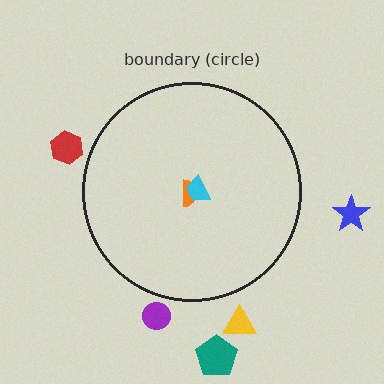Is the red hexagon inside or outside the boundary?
Outside.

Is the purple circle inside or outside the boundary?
Outside.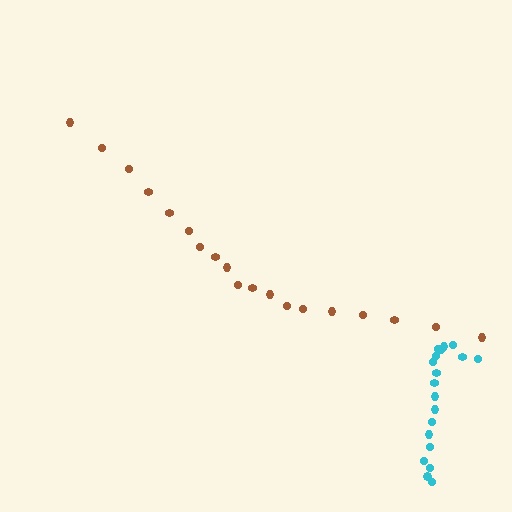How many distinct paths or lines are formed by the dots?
There are 2 distinct paths.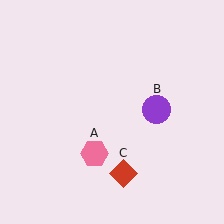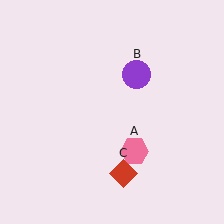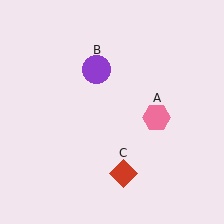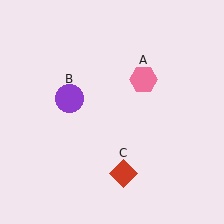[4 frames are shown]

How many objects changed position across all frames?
2 objects changed position: pink hexagon (object A), purple circle (object B).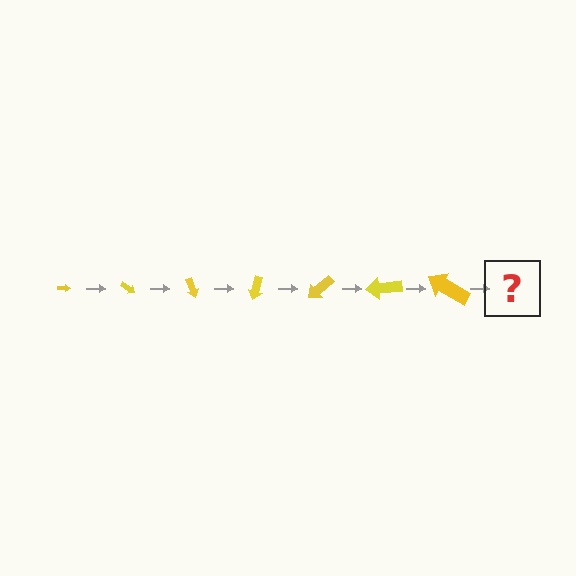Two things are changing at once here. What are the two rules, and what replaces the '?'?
The two rules are that the arrow grows larger each step and it rotates 35 degrees each step. The '?' should be an arrow, larger than the previous one and rotated 245 degrees from the start.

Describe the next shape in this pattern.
It should be an arrow, larger than the previous one and rotated 245 degrees from the start.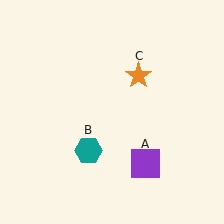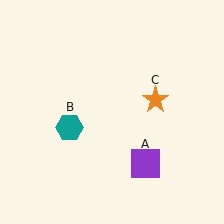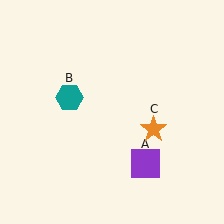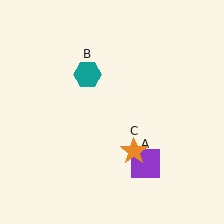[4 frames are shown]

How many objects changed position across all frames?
2 objects changed position: teal hexagon (object B), orange star (object C).